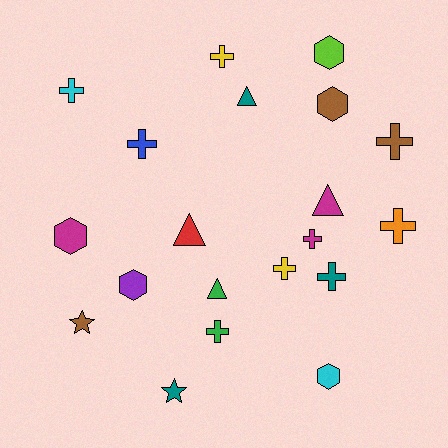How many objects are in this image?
There are 20 objects.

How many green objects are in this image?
There are 2 green objects.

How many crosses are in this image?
There are 9 crosses.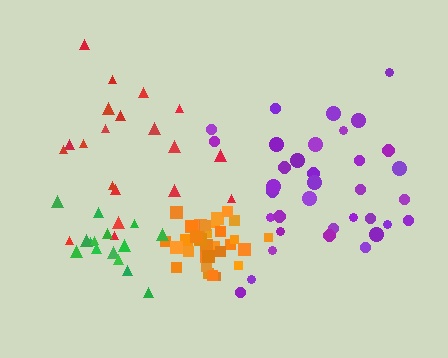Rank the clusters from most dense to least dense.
orange, green, purple, red.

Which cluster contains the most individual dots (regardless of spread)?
Purple (35).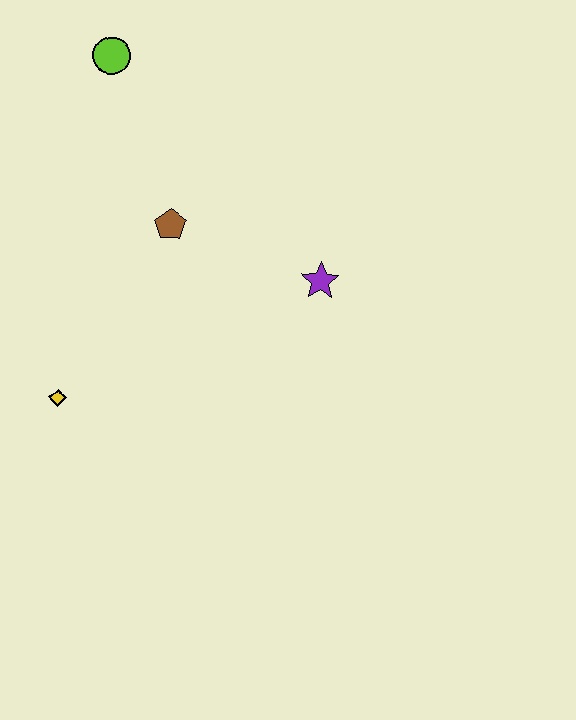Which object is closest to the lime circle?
The brown pentagon is closest to the lime circle.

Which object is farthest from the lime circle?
The yellow diamond is farthest from the lime circle.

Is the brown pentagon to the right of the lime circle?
Yes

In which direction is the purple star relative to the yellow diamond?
The purple star is to the right of the yellow diamond.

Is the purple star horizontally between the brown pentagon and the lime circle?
No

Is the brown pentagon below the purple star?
No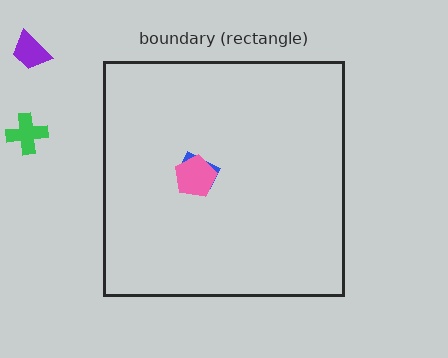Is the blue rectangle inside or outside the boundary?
Inside.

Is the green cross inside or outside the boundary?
Outside.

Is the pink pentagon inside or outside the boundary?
Inside.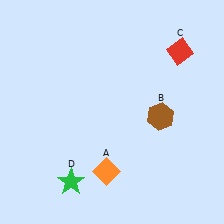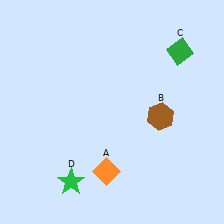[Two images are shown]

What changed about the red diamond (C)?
In Image 1, C is red. In Image 2, it changed to green.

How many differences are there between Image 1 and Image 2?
There is 1 difference between the two images.